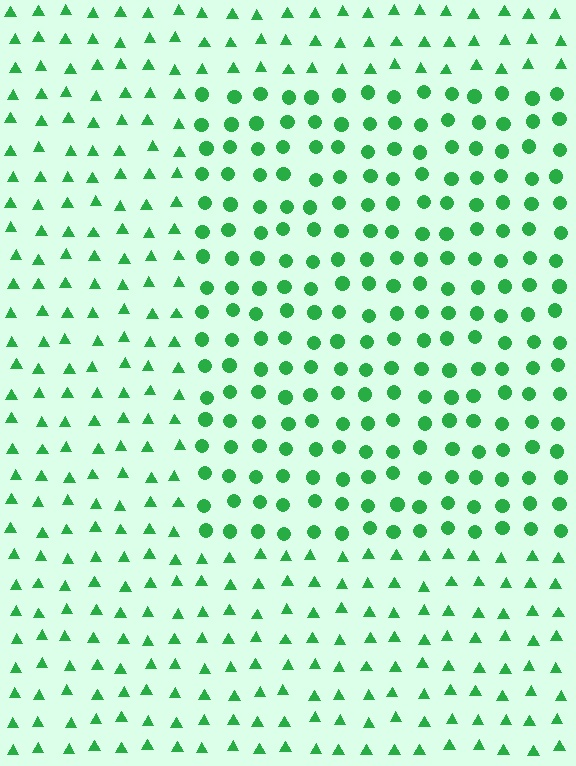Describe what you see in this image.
The image is filled with small green elements arranged in a uniform grid. A rectangle-shaped region contains circles, while the surrounding area contains triangles. The boundary is defined purely by the change in element shape.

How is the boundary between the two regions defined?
The boundary is defined by a change in element shape: circles inside vs. triangles outside. All elements share the same color and spacing.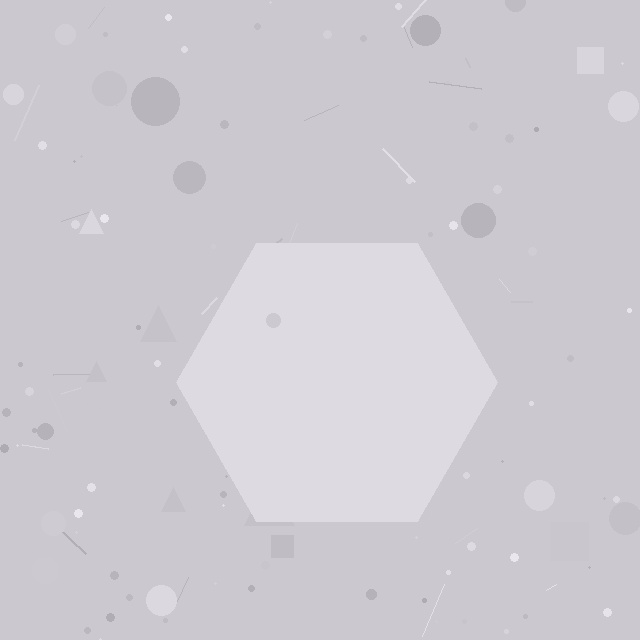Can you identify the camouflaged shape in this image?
The camouflaged shape is a hexagon.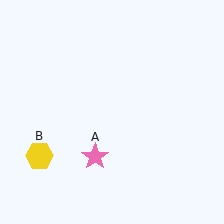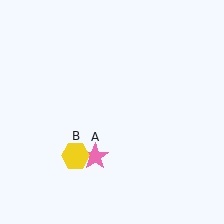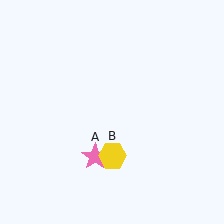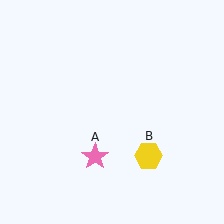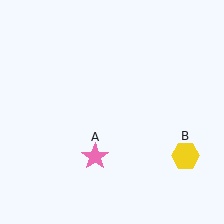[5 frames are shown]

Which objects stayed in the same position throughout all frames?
Pink star (object A) remained stationary.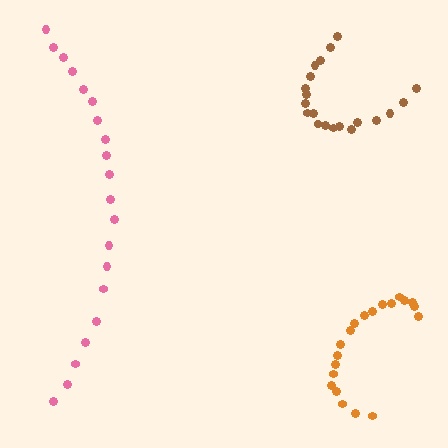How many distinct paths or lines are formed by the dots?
There are 3 distinct paths.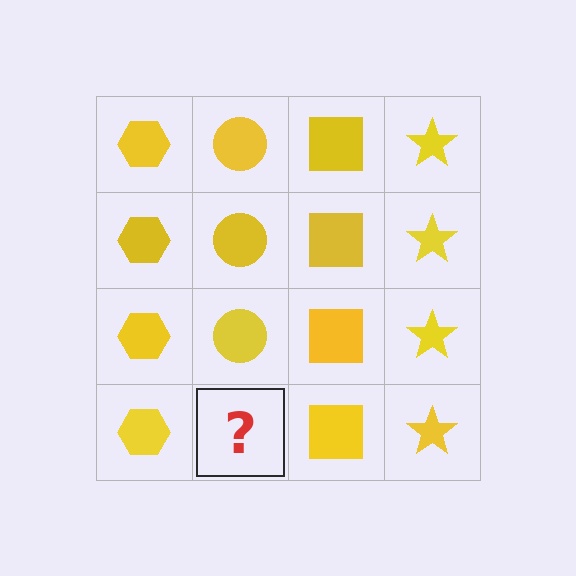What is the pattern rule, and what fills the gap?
The rule is that each column has a consistent shape. The gap should be filled with a yellow circle.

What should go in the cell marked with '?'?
The missing cell should contain a yellow circle.